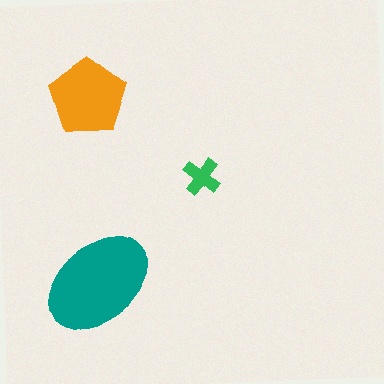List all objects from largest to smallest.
The teal ellipse, the orange pentagon, the green cross.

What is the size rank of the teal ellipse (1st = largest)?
1st.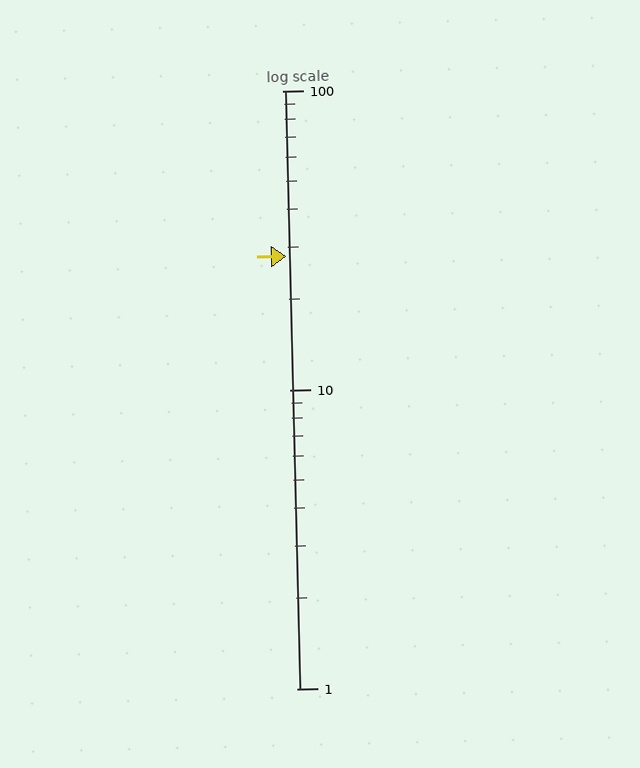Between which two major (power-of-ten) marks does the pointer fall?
The pointer is between 10 and 100.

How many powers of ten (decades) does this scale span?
The scale spans 2 decades, from 1 to 100.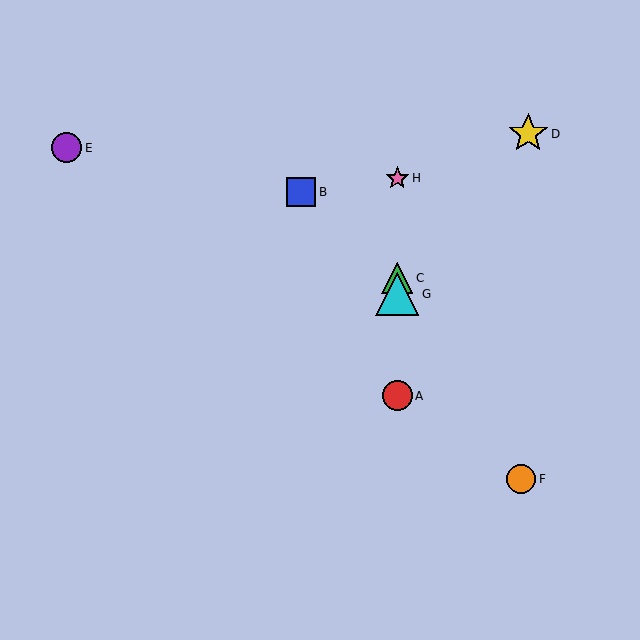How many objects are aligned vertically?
4 objects (A, C, G, H) are aligned vertically.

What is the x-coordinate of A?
Object A is at x≈397.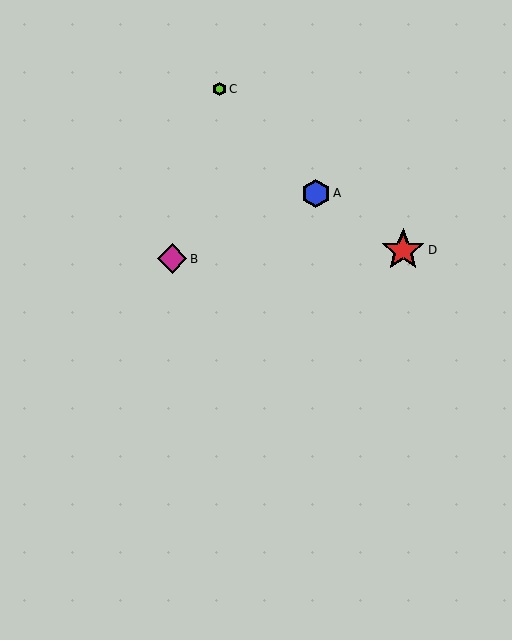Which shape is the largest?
The red star (labeled D) is the largest.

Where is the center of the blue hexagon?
The center of the blue hexagon is at (316, 193).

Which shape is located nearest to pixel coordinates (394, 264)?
The red star (labeled D) at (403, 250) is nearest to that location.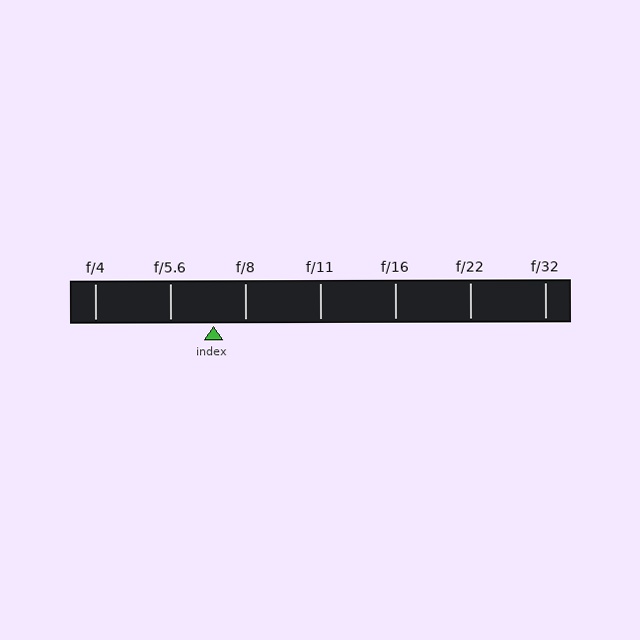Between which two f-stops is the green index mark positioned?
The index mark is between f/5.6 and f/8.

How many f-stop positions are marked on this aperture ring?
There are 7 f-stop positions marked.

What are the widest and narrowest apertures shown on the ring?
The widest aperture shown is f/4 and the narrowest is f/32.